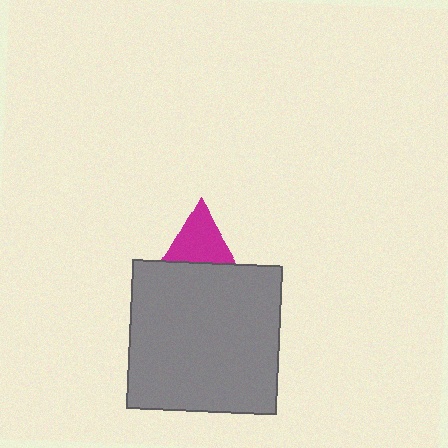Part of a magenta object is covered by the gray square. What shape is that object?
It is a triangle.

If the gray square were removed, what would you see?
You would see the complete magenta triangle.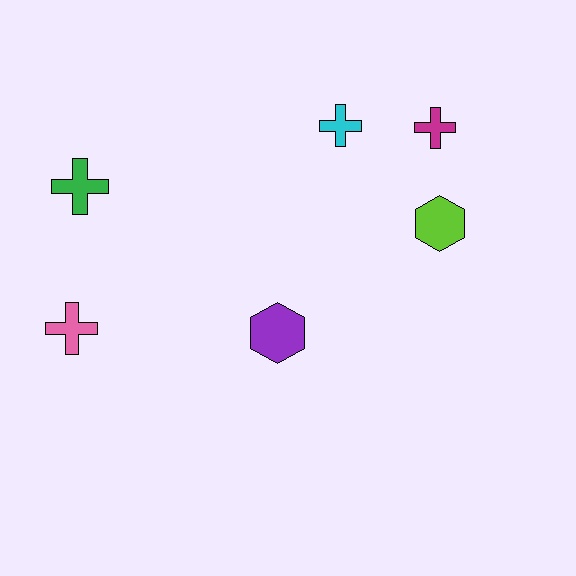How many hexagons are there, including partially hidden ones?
There are 2 hexagons.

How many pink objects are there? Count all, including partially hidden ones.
There is 1 pink object.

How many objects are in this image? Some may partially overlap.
There are 6 objects.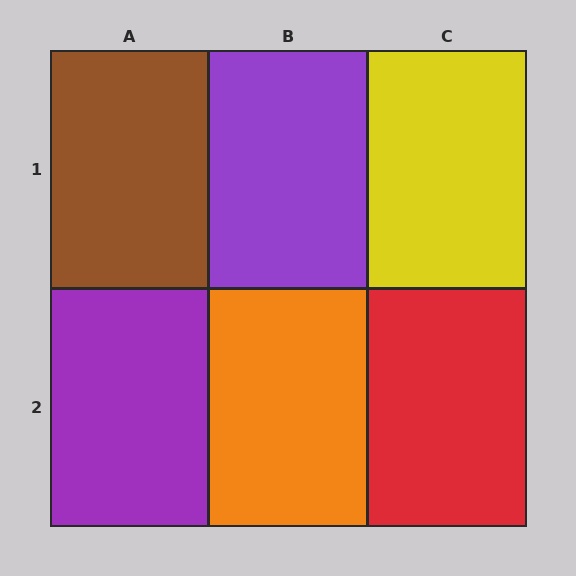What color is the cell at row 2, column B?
Orange.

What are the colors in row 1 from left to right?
Brown, purple, yellow.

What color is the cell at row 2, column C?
Red.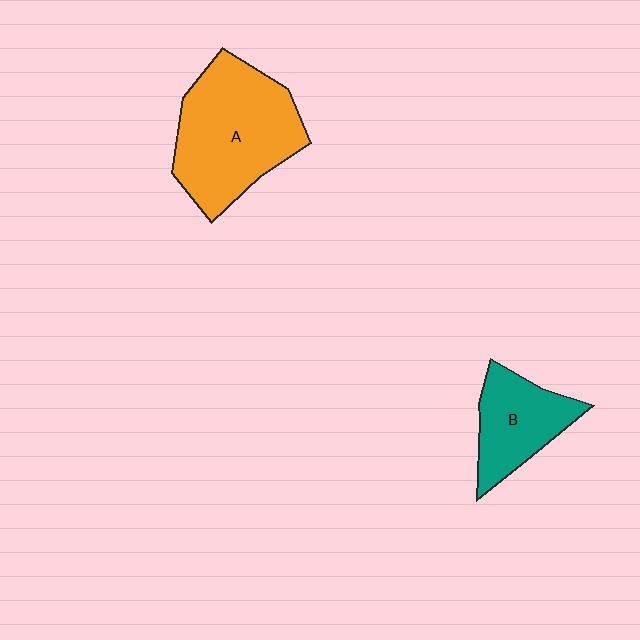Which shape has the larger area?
Shape A (orange).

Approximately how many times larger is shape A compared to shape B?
Approximately 1.8 times.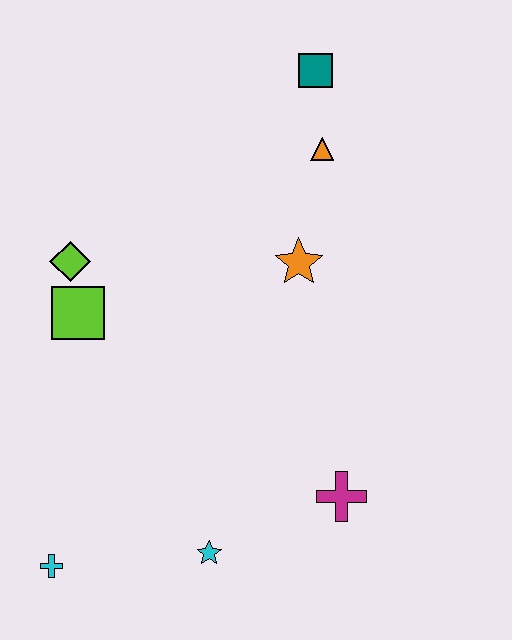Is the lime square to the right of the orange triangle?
No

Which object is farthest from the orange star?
The cyan cross is farthest from the orange star.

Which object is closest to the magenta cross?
The cyan star is closest to the magenta cross.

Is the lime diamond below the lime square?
No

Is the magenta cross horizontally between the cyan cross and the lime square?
No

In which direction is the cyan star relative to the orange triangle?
The cyan star is below the orange triangle.